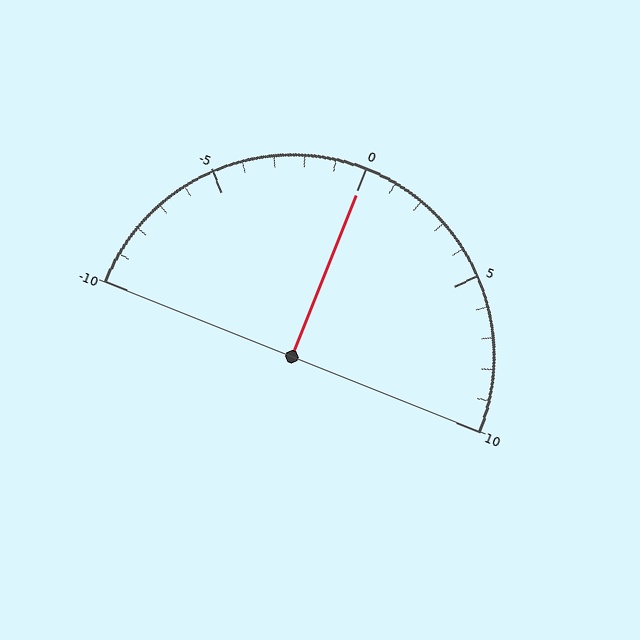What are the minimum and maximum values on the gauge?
The gauge ranges from -10 to 10.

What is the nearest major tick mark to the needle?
The nearest major tick mark is 0.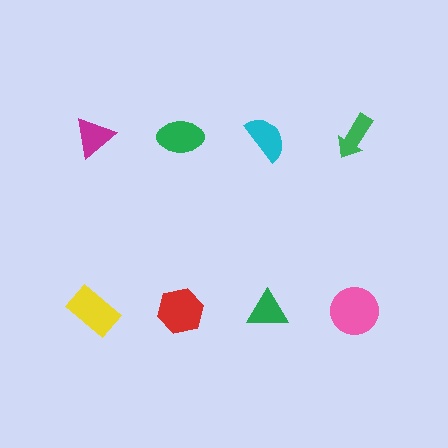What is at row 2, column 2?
A red hexagon.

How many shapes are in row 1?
4 shapes.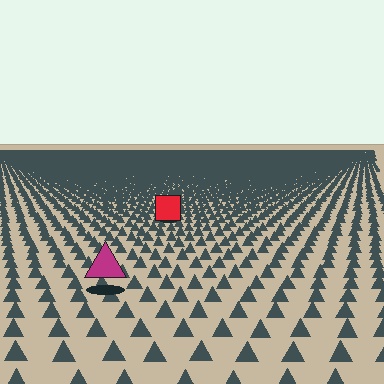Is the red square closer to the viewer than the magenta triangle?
No. The magenta triangle is closer — you can tell from the texture gradient: the ground texture is coarser near it.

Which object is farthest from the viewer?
The red square is farthest from the viewer. It appears smaller and the ground texture around it is denser.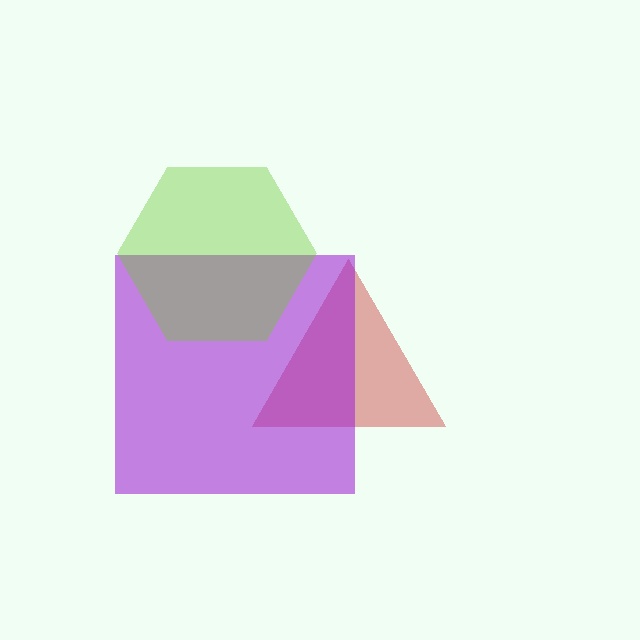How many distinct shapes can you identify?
There are 3 distinct shapes: a red triangle, a purple square, a lime hexagon.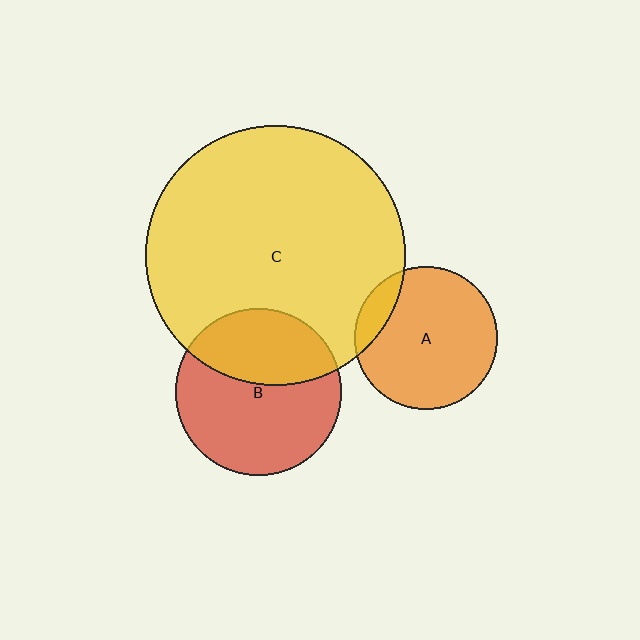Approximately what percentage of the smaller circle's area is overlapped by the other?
Approximately 15%.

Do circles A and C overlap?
Yes.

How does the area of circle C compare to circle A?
Approximately 3.3 times.